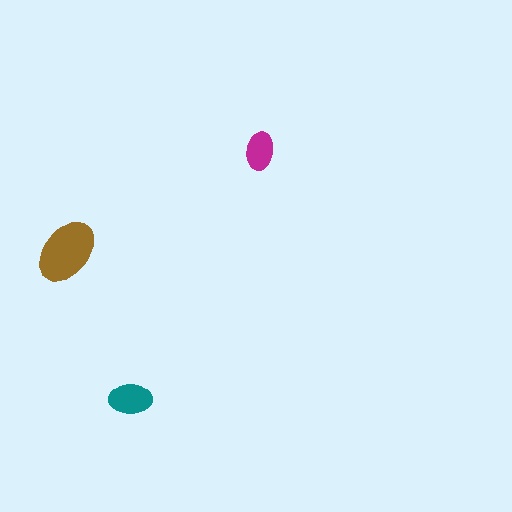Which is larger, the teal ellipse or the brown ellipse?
The brown one.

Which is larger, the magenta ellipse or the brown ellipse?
The brown one.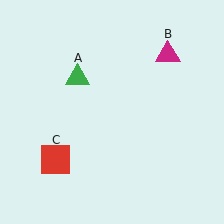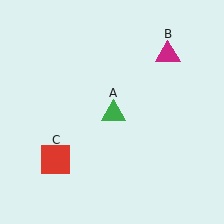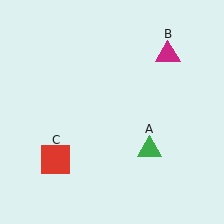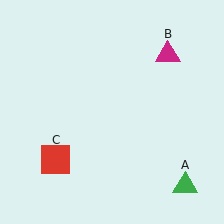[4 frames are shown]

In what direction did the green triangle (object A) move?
The green triangle (object A) moved down and to the right.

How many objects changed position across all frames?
1 object changed position: green triangle (object A).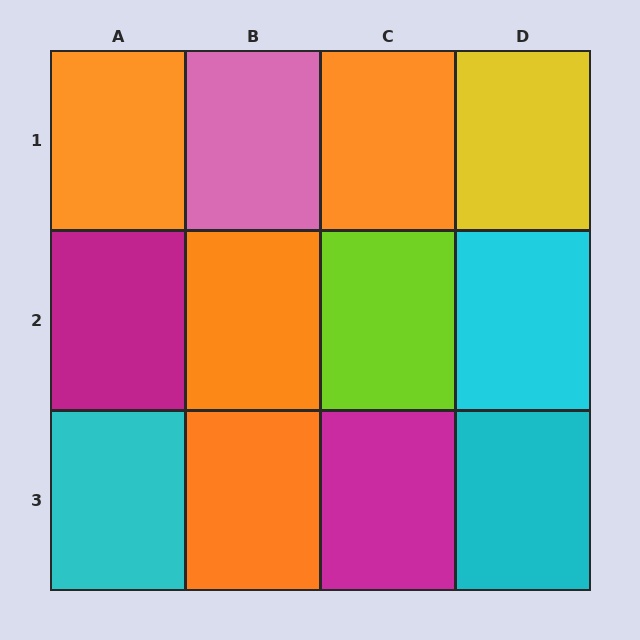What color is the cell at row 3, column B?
Orange.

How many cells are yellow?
1 cell is yellow.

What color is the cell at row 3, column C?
Magenta.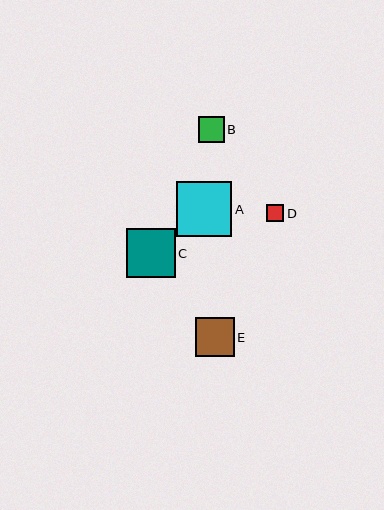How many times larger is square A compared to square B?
Square A is approximately 2.1 times the size of square B.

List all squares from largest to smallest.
From largest to smallest: A, C, E, B, D.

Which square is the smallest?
Square D is the smallest with a size of approximately 17 pixels.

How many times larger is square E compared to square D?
Square E is approximately 2.3 times the size of square D.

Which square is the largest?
Square A is the largest with a size of approximately 55 pixels.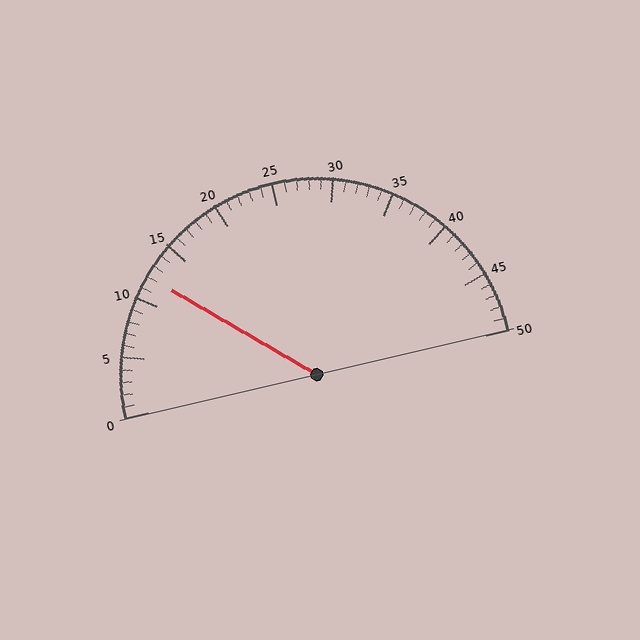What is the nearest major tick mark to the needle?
The nearest major tick mark is 10.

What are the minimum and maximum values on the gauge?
The gauge ranges from 0 to 50.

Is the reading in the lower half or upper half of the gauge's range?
The reading is in the lower half of the range (0 to 50).